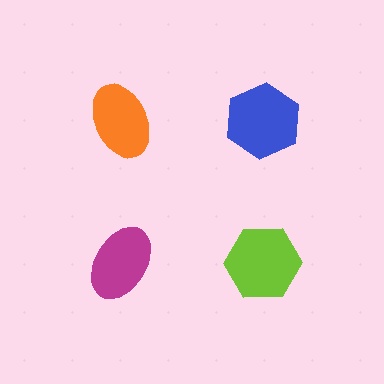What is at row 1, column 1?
An orange ellipse.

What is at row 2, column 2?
A lime hexagon.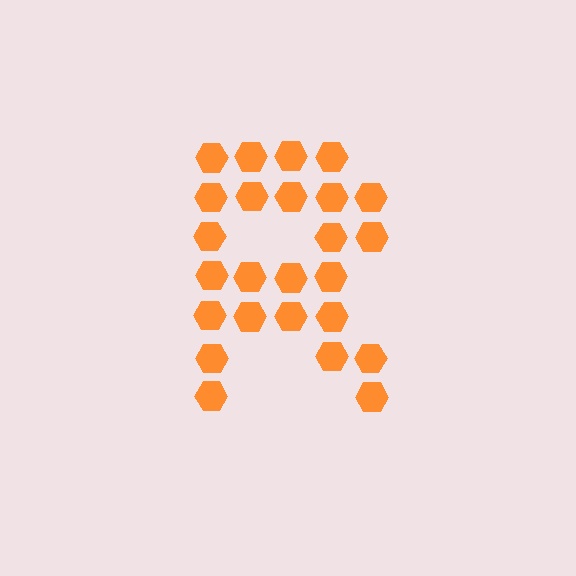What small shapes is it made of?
It is made of small hexagons.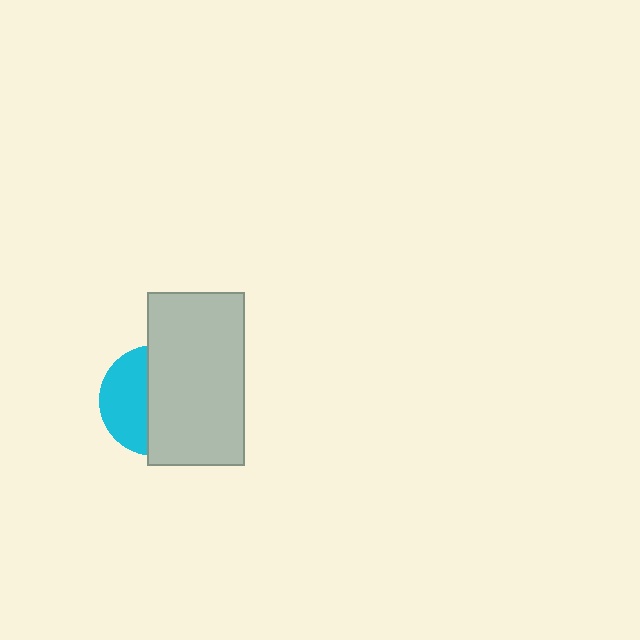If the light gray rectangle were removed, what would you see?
You would see the complete cyan circle.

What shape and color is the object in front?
The object in front is a light gray rectangle.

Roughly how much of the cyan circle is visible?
A small part of it is visible (roughly 41%).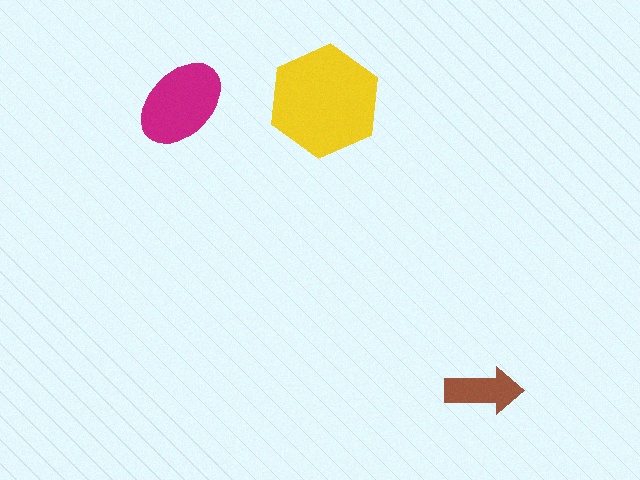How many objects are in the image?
There are 3 objects in the image.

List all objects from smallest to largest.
The brown arrow, the magenta ellipse, the yellow hexagon.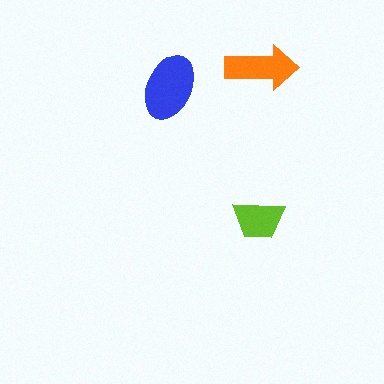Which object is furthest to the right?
The orange arrow is rightmost.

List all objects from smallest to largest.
The lime trapezoid, the orange arrow, the blue ellipse.